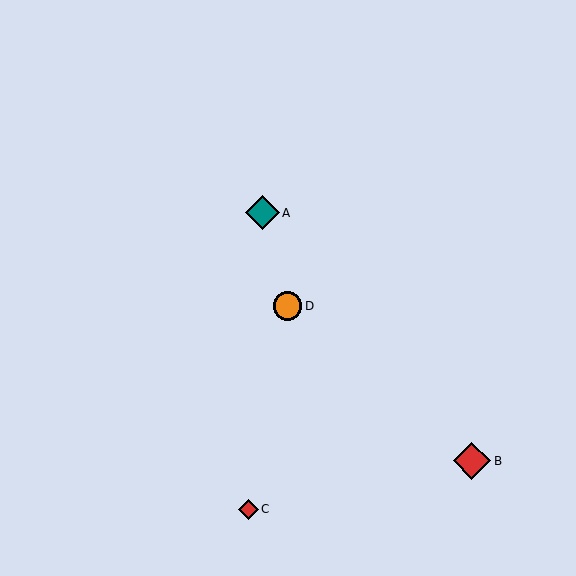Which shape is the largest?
The red diamond (labeled B) is the largest.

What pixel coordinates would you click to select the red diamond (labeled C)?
Click at (248, 509) to select the red diamond C.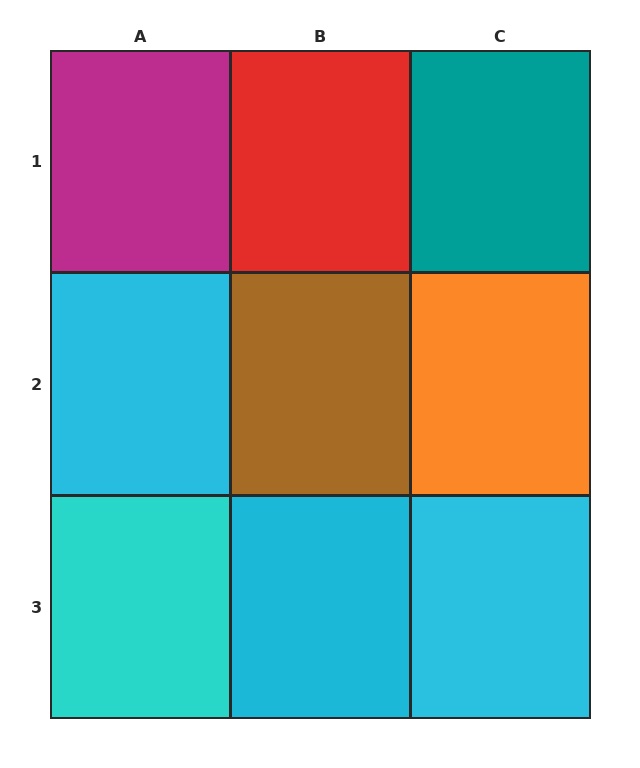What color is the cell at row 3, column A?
Cyan.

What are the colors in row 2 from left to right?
Cyan, brown, orange.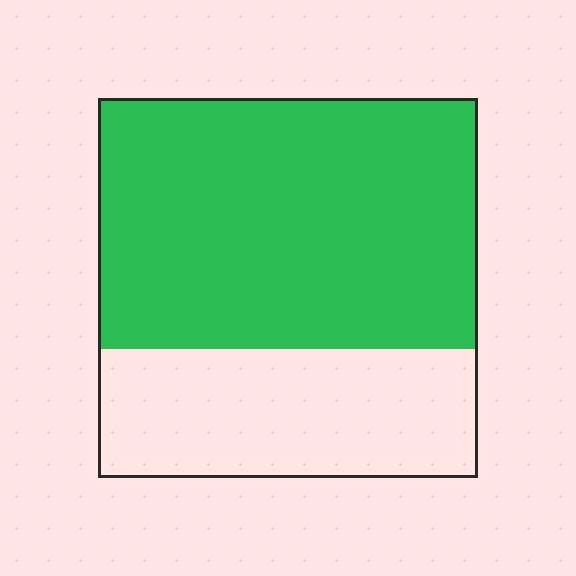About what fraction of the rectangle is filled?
About two thirds (2/3).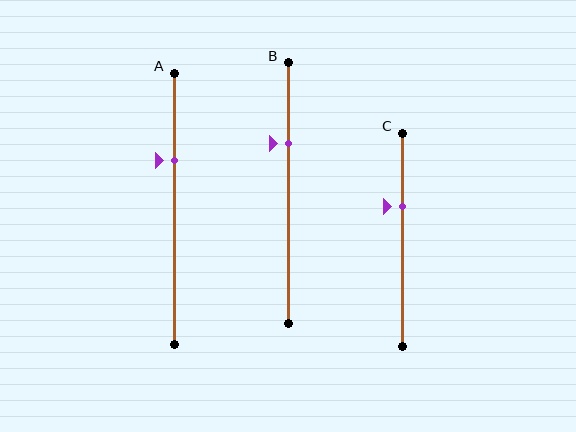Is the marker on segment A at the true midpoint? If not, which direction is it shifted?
No, the marker on segment A is shifted upward by about 18% of the segment length.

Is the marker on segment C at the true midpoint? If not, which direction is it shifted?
No, the marker on segment C is shifted upward by about 16% of the segment length.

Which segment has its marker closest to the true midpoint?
Segment C has its marker closest to the true midpoint.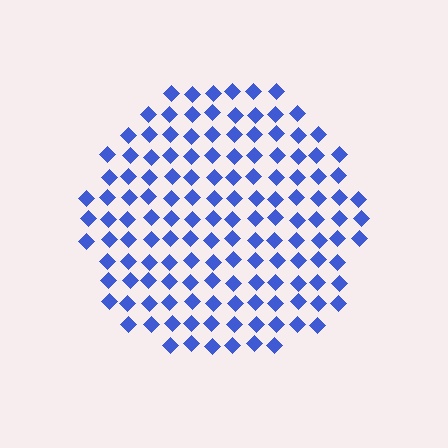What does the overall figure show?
The overall figure shows a circle.